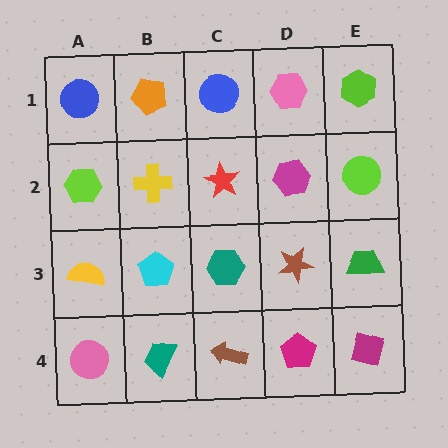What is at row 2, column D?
A magenta hexagon.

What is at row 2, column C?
A red star.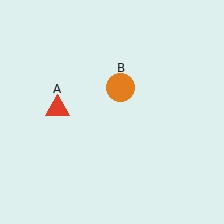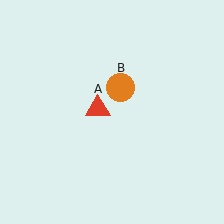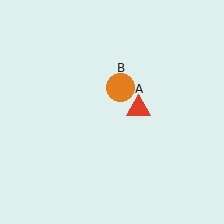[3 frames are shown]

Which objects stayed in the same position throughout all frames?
Orange circle (object B) remained stationary.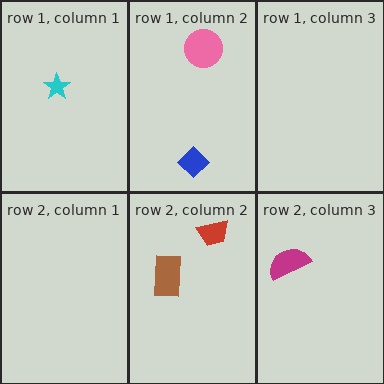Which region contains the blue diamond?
The row 1, column 2 region.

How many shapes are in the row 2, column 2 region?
2.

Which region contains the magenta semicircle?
The row 2, column 3 region.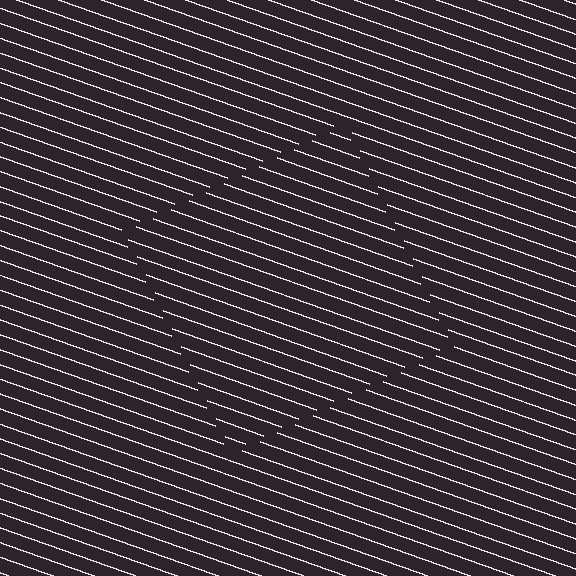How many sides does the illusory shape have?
4 sides — the line-ends trace a square.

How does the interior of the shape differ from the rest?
The interior of the shape contains the same grating, shifted by half a period — the contour is defined by the phase discontinuity where line-ends from the inner and outer gratings abut.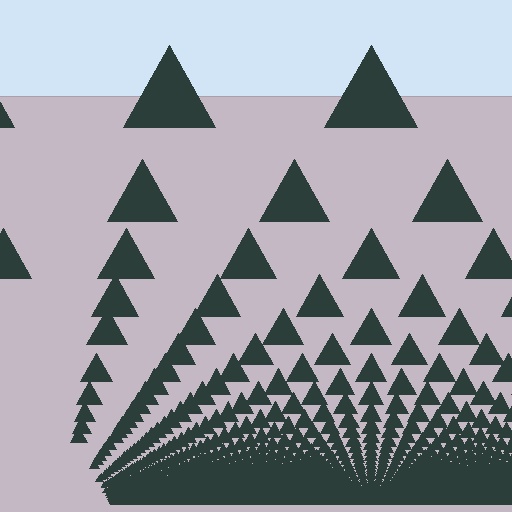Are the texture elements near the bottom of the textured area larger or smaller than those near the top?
Smaller. The gradient is inverted — elements near the bottom are smaller and denser.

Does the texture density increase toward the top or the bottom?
Density increases toward the bottom.